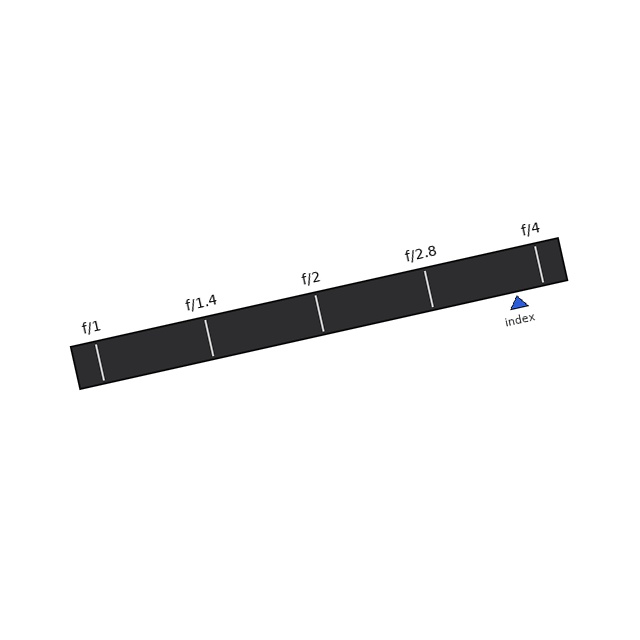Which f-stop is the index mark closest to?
The index mark is closest to f/4.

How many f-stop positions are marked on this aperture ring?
There are 5 f-stop positions marked.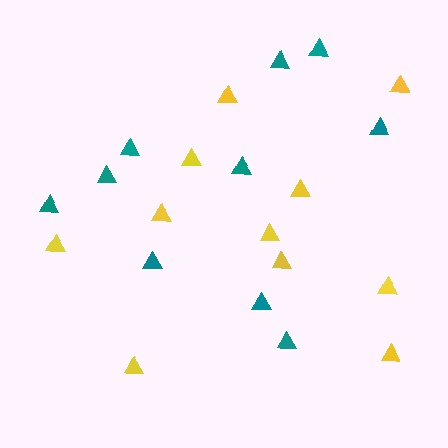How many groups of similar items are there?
There are 2 groups: one group of teal triangles (10) and one group of yellow triangles (11).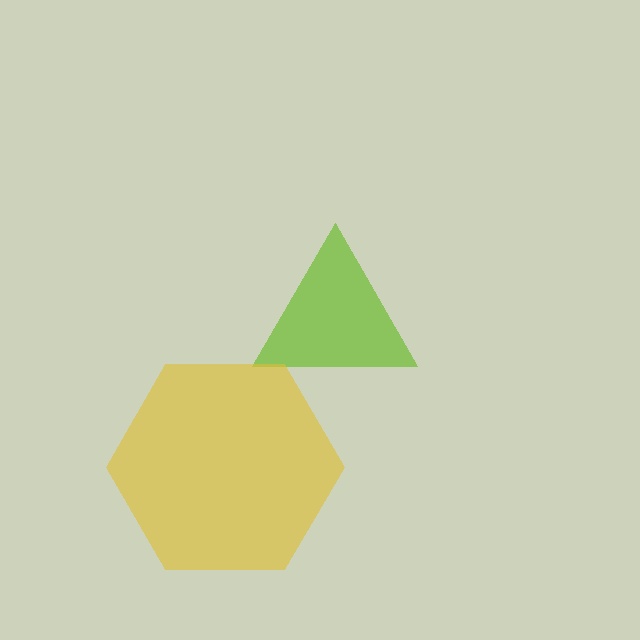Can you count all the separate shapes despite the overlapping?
Yes, there are 2 separate shapes.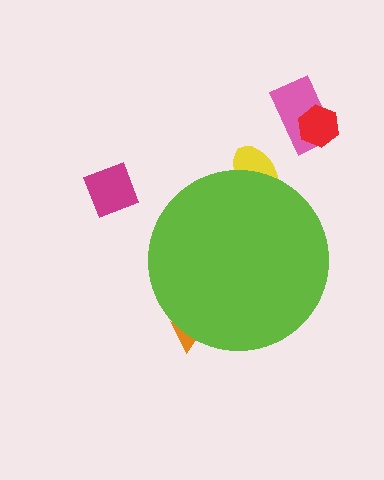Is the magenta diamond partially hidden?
No, the magenta diamond is fully visible.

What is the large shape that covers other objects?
A lime circle.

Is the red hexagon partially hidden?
No, the red hexagon is fully visible.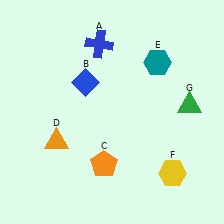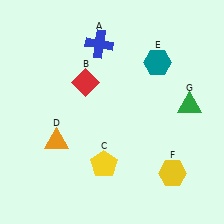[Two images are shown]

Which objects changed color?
B changed from blue to red. C changed from orange to yellow.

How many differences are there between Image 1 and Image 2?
There are 2 differences between the two images.